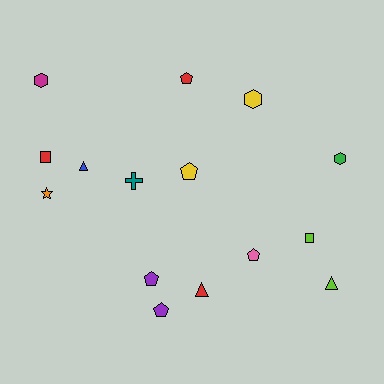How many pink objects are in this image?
There is 1 pink object.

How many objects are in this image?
There are 15 objects.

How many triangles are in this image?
There are 3 triangles.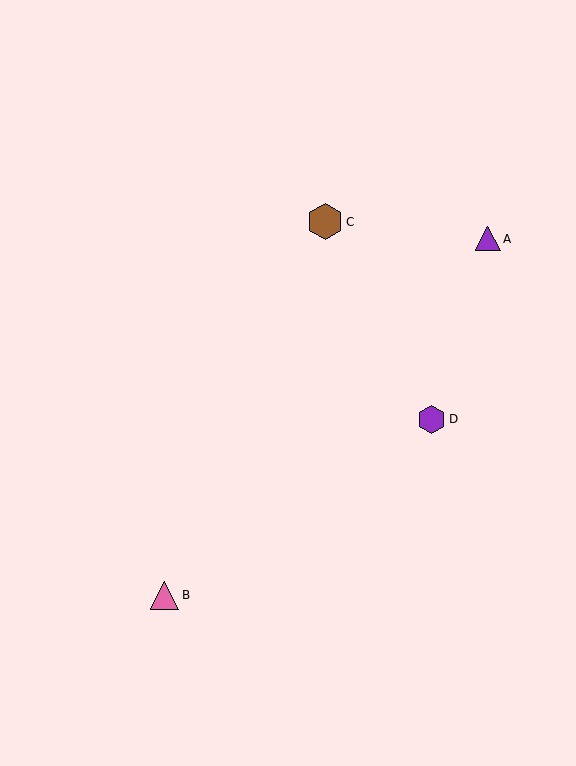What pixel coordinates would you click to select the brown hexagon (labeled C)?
Click at (325, 222) to select the brown hexagon C.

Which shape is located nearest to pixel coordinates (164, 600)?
The pink triangle (labeled B) at (165, 595) is nearest to that location.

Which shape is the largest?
The brown hexagon (labeled C) is the largest.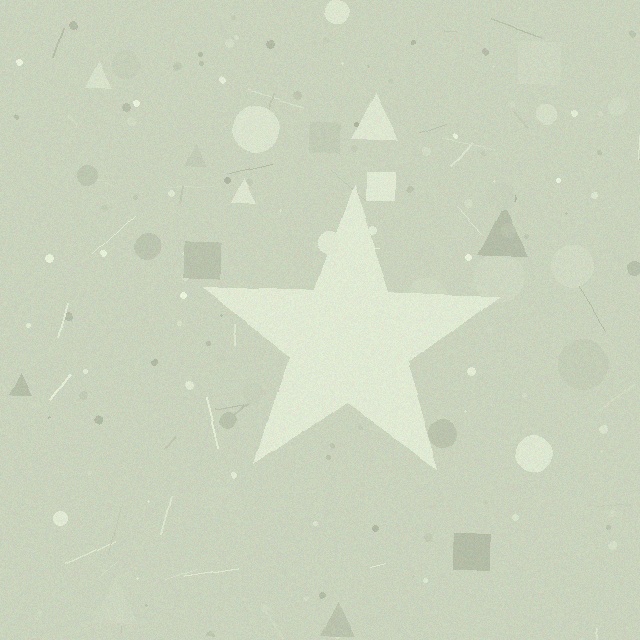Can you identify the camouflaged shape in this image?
The camouflaged shape is a star.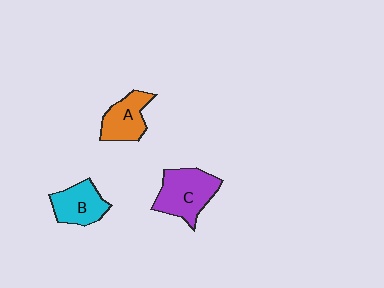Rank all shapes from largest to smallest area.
From largest to smallest: C (purple), B (cyan), A (orange).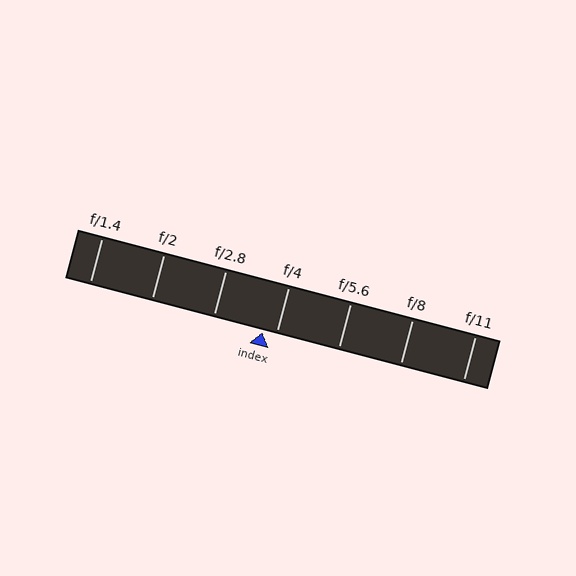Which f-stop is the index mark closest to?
The index mark is closest to f/4.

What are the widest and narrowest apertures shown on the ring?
The widest aperture shown is f/1.4 and the narrowest is f/11.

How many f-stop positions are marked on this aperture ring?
There are 7 f-stop positions marked.